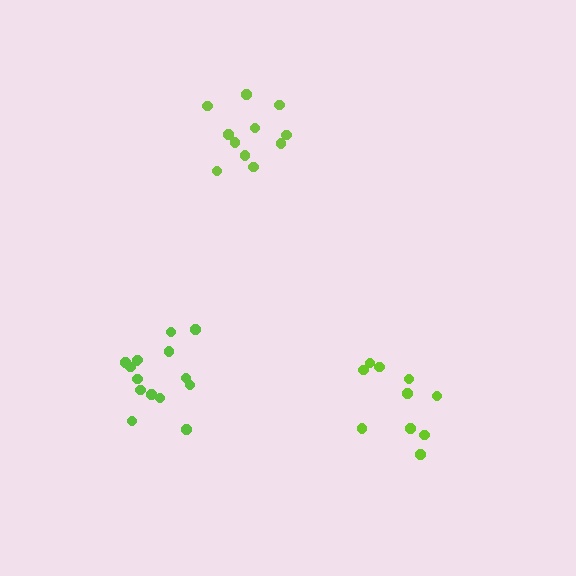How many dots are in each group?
Group 1: 15 dots, Group 2: 11 dots, Group 3: 10 dots (36 total).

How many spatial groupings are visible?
There are 3 spatial groupings.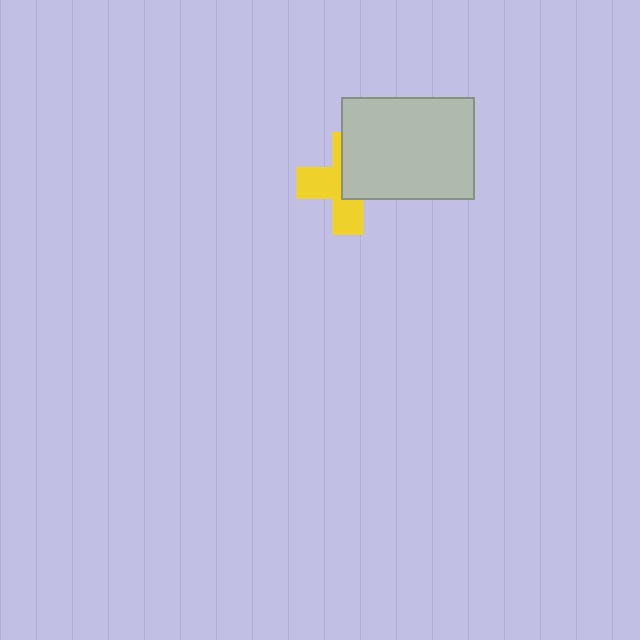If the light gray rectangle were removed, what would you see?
You would see the complete yellow cross.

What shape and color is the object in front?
The object in front is a light gray rectangle.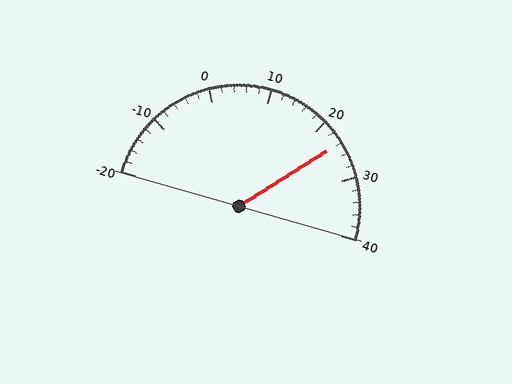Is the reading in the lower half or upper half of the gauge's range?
The reading is in the upper half of the range (-20 to 40).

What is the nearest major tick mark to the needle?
The nearest major tick mark is 20.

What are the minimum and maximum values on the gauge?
The gauge ranges from -20 to 40.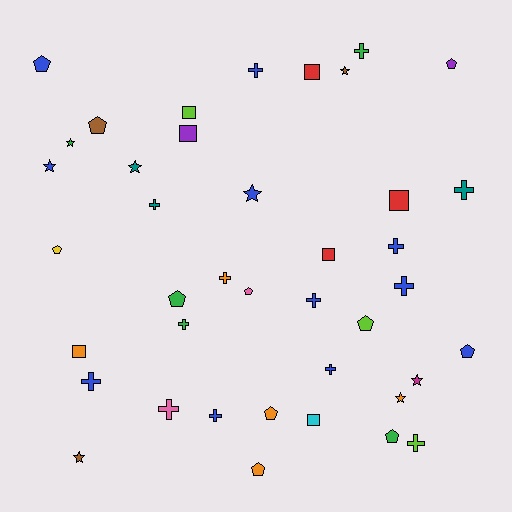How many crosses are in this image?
There are 14 crosses.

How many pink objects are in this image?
There are 2 pink objects.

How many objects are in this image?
There are 40 objects.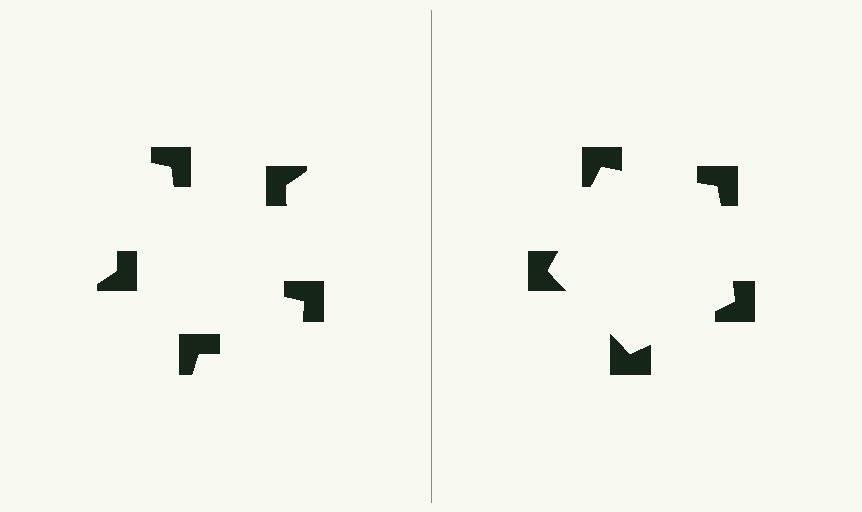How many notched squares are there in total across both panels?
10 — 5 on each side.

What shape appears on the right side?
An illusory pentagon.